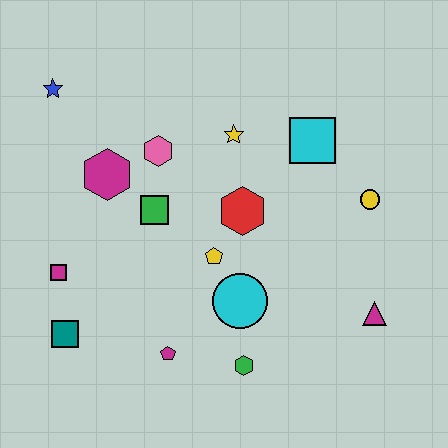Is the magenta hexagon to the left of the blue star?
No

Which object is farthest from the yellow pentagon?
The blue star is farthest from the yellow pentagon.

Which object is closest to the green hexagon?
The cyan circle is closest to the green hexagon.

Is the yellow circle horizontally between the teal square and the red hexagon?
No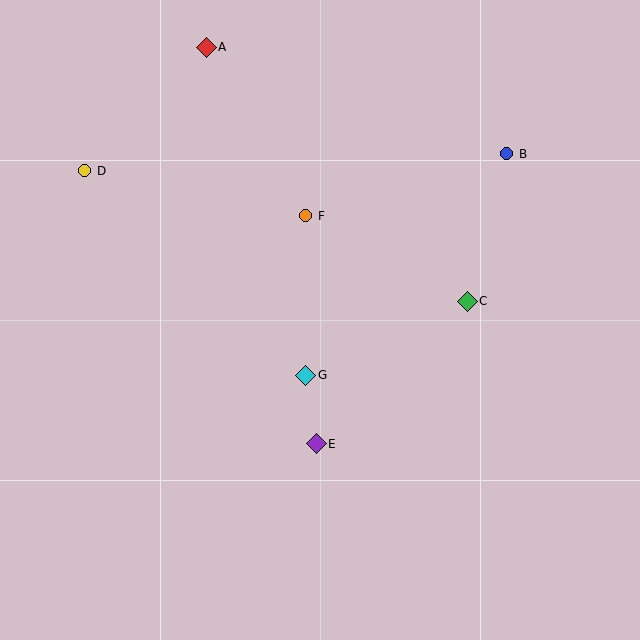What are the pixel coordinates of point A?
Point A is at (206, 47).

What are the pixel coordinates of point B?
Point B is at (507, 154).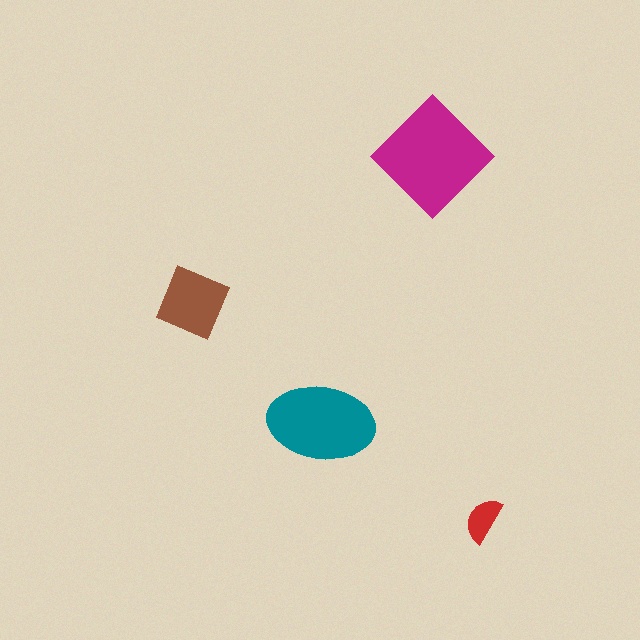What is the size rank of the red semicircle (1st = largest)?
4th.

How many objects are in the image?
There are 4 objects in the image.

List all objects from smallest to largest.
The red semicircle, the brown square, the teal ellipse, the magenta diamond.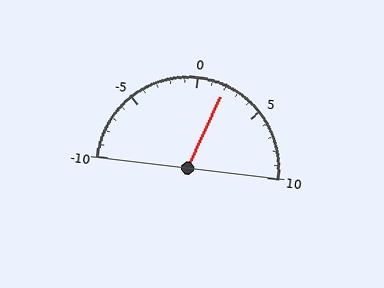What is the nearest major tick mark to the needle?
The nearest major tick mark is 0.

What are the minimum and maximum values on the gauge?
The gauge ranges from -10 to 10.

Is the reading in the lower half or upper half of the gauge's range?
The reading is in the upper half of the range (-10 to 10).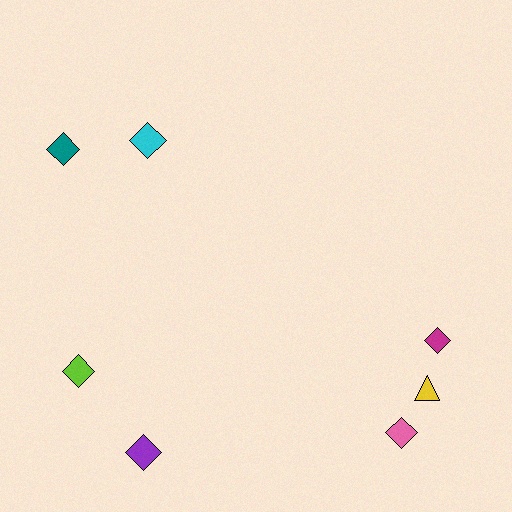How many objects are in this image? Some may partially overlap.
There are 7 objects.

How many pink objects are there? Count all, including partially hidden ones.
There is 1 pink object.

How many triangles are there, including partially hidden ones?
There is 1 triangle.